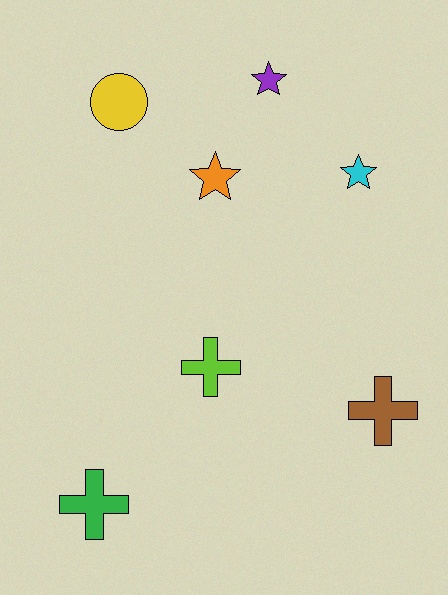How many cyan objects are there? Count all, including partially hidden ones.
There is 1 cyan object.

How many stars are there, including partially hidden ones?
There are 3 stars.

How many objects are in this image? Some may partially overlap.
There are 7 objects.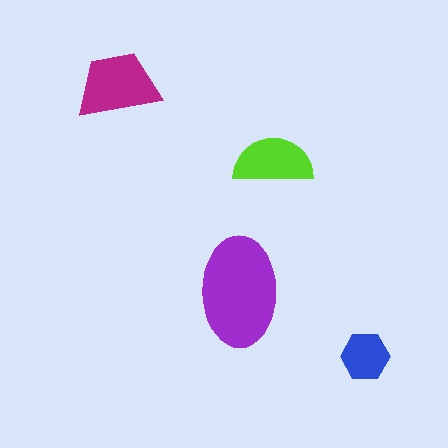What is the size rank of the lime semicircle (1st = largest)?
3rd.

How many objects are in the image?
There are 4 objects in the image.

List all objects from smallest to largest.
The blue hexagon, the lime semicircle, the magenta trapezoid, the purple ellipse.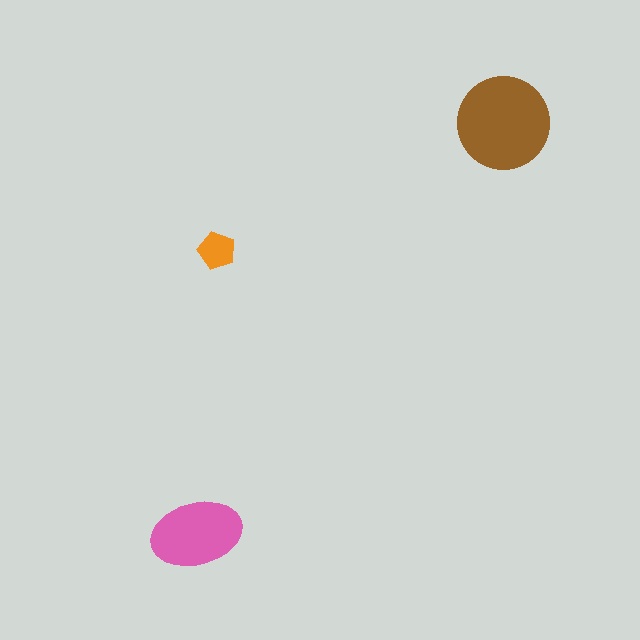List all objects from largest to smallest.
The brown circle, the pink ellipse, the orange pentagon.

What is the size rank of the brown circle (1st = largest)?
1st.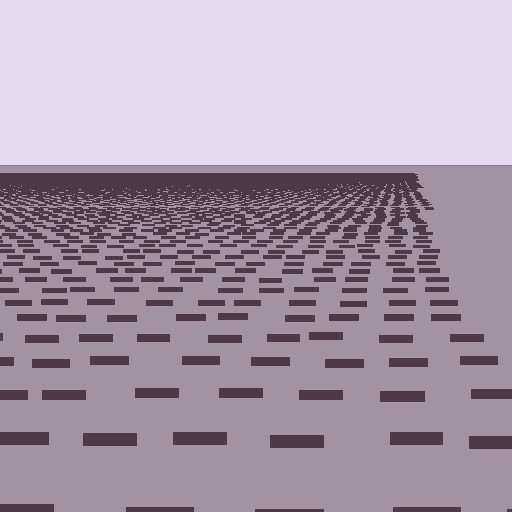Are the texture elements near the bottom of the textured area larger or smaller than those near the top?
Larger. Near the bottom, elements are closer to the viewer and appear at a bigger on-screen size.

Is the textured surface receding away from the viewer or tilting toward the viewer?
The surface is receding away from the viewer. Texture elements get smaller and denser toward the top.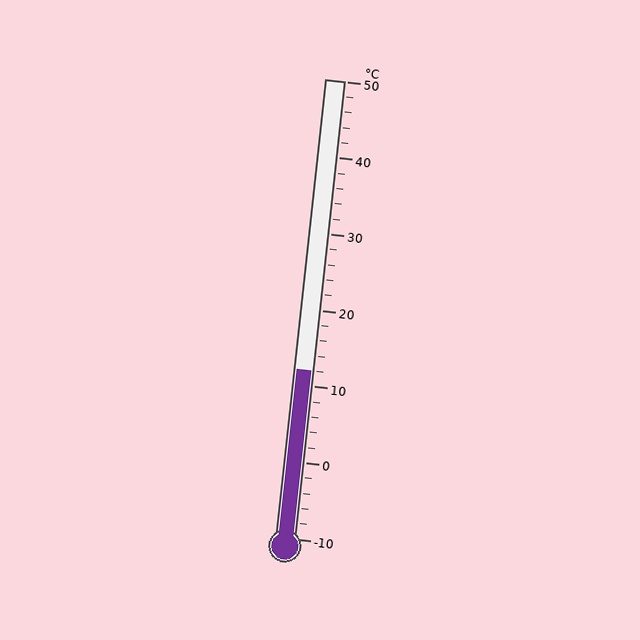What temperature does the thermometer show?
The thermometer shows approximately 12°C.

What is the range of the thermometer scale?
The thermometer scale ranges from -10°C to 50°C.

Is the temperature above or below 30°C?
The temperature is below 30°C.